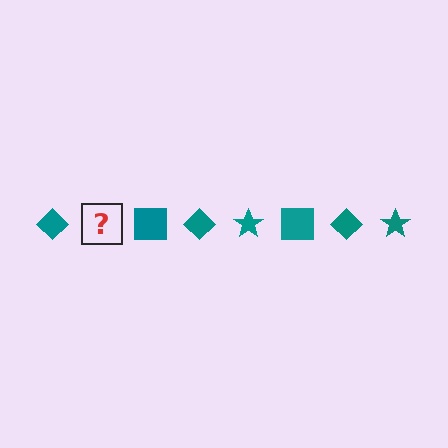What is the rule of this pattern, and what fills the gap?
The rule is that the pattern cycles through diamond, star, square shapes in teal. The gap should be filled with a teal star.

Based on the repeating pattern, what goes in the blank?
The blank should be a teal star.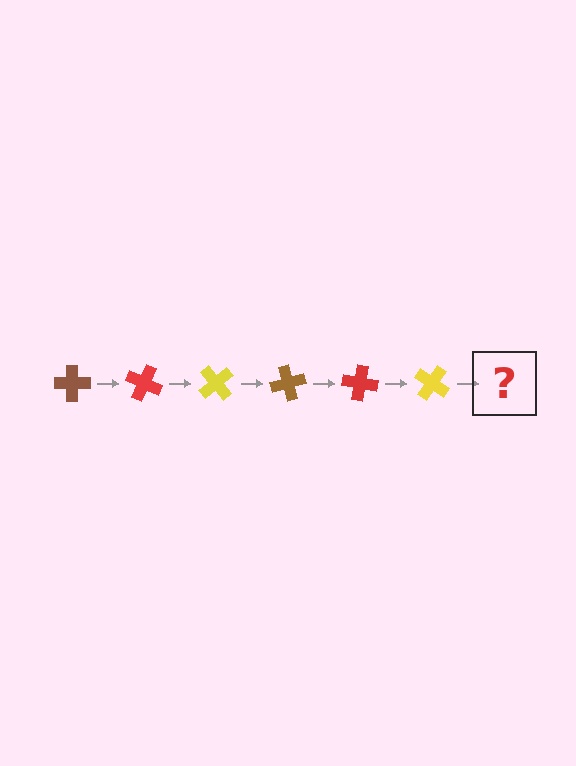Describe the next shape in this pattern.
It should be a brown cross, rotated 150 degrees from the start.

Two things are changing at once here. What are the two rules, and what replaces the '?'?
The two rules are that it rotates 25 degrees each step and the color cycles through brown, red, and yellow. The '?' should be a brown cross, rotated 150 degrees from the start.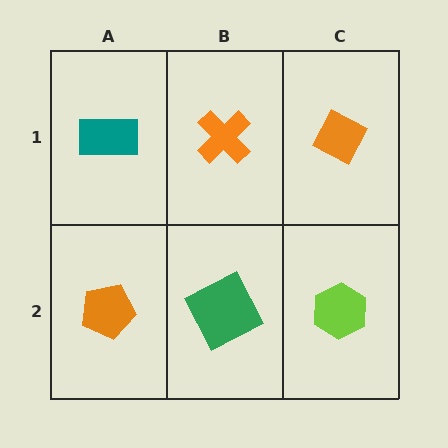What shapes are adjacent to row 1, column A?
An orange pentagon (row 2, column A), an orange cross (row 1, column B).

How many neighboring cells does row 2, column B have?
3.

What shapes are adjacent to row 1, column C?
A lime hexagon (row 2, column C), an orange cross (row 1, column B).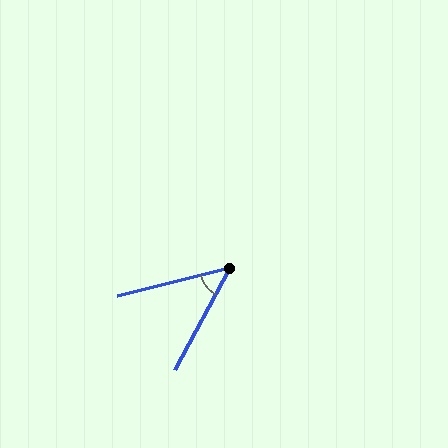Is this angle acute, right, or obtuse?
It is acute.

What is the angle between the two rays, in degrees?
Approximately 47 degrees.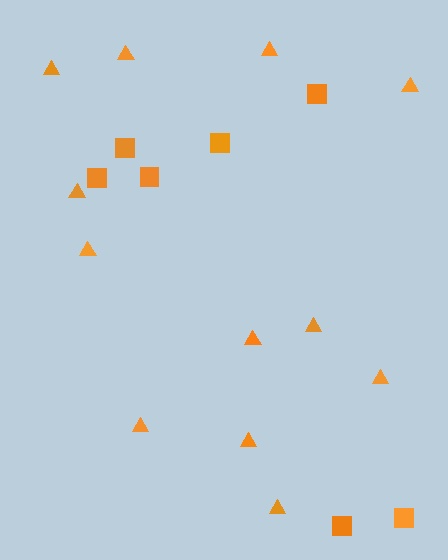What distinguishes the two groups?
There are 2 groups: one group of triangles (12) and one group of squares (7).